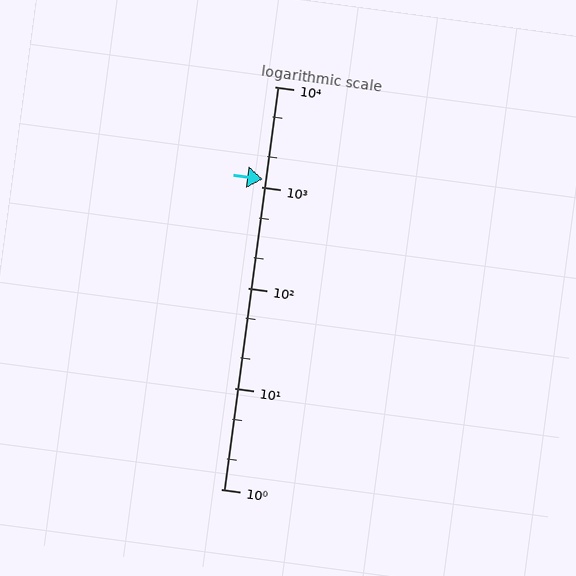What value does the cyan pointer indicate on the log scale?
The pointer indicates approximately 1200.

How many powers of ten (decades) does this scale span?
The scale spans 4 decades, from 1 to 10000.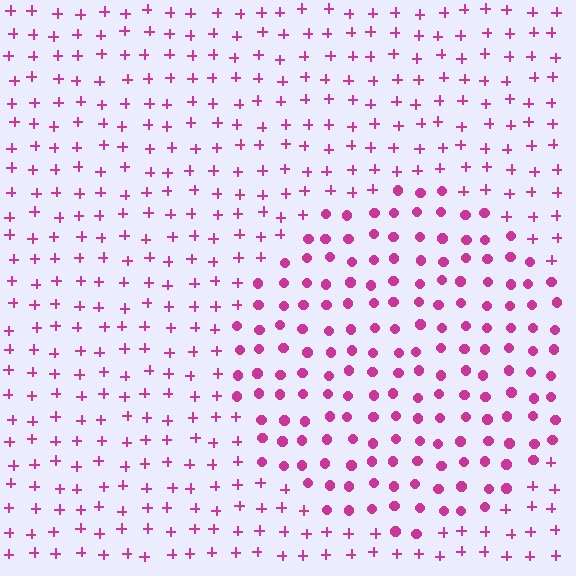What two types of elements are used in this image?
The image uses circles inside the circle region and plus signs outside it.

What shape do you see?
I see a circle.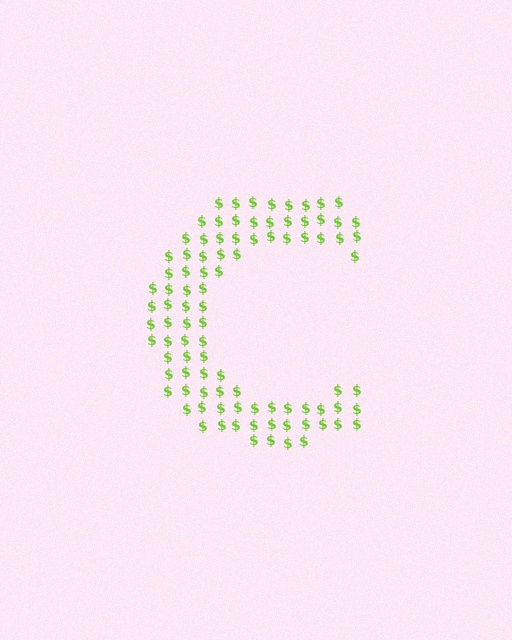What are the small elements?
The small elements are dollar signs.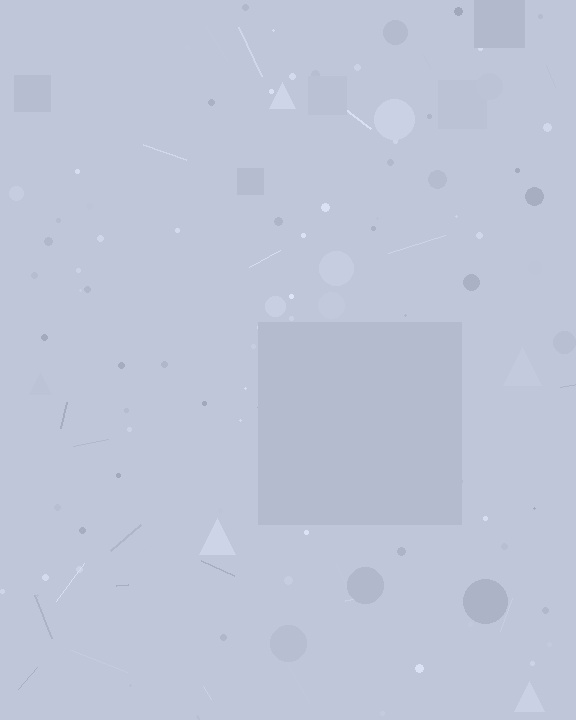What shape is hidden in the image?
A square is hidden in the image.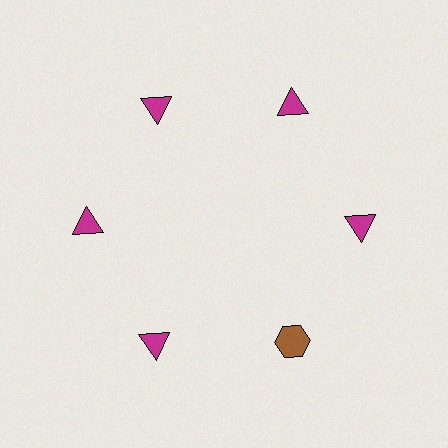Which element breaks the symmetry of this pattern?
The brown hexagon at roughly the 5 o'clock position breaks the symmetry. All other shapes are magenta triangles.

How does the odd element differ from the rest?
It differs in both color (brown instead of magenta) and shape (hexagon instead of triangle).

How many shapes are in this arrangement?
There are 6 shapes arranged in a ring pattern.